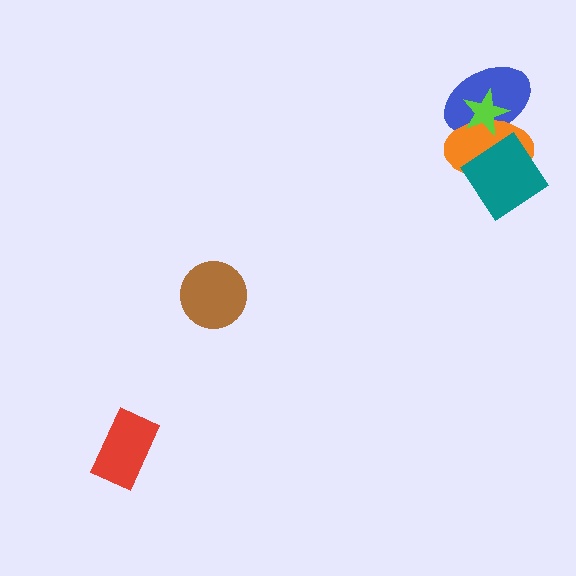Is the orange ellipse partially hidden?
Yes, it is partially covered by another shape.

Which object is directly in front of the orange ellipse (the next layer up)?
The teal diamond is directly in front of the orange ellipse.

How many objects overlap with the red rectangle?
0 objects overlap with the red rectangle.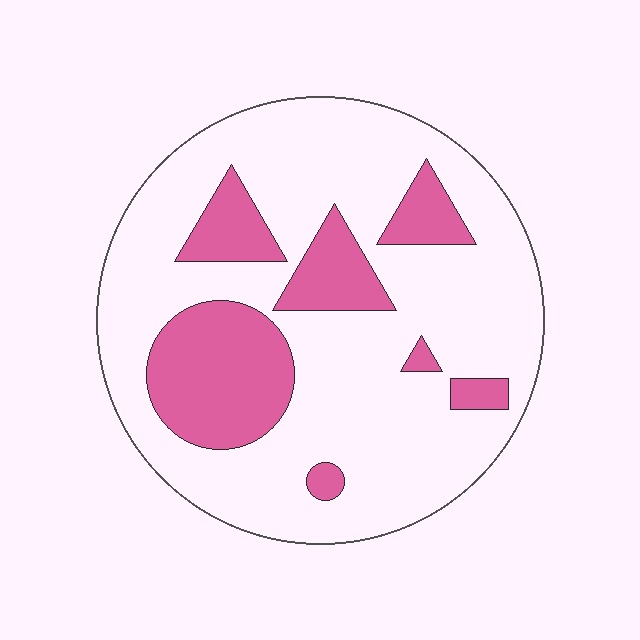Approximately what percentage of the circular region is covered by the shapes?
Approximately 25%.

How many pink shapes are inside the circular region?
7.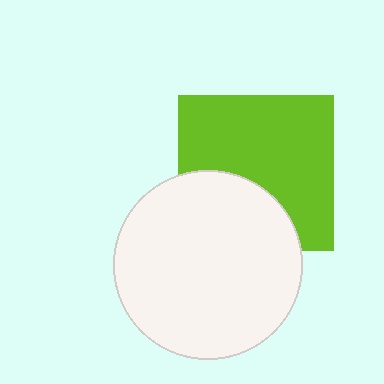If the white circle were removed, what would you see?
You would see the complete lime square.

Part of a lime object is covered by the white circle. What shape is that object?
It is a square.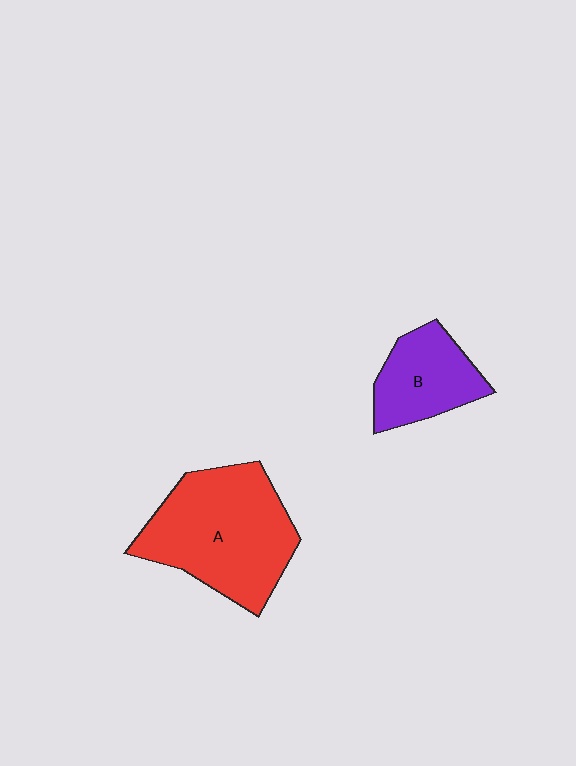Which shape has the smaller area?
Shape B (purple).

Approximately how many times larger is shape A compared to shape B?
Approximately 1.9 times.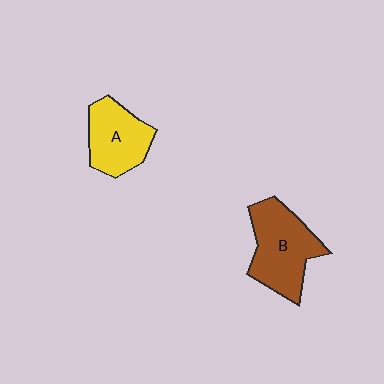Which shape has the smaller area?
Shape A (yellow).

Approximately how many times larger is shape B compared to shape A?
Approximately 1.3 times.